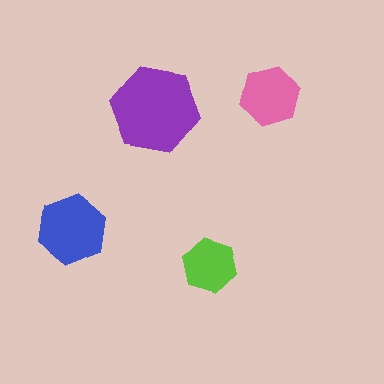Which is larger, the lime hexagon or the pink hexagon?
The pink one.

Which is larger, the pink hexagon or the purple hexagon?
The purple one.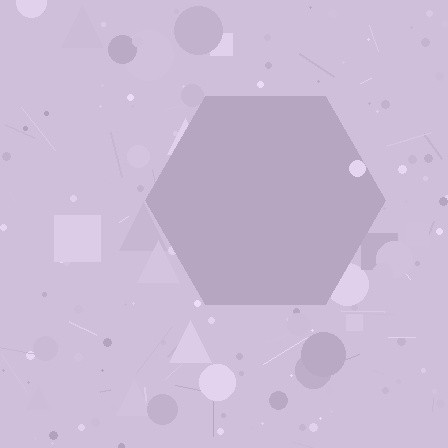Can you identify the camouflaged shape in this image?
The camouflaged shape is a hexagon.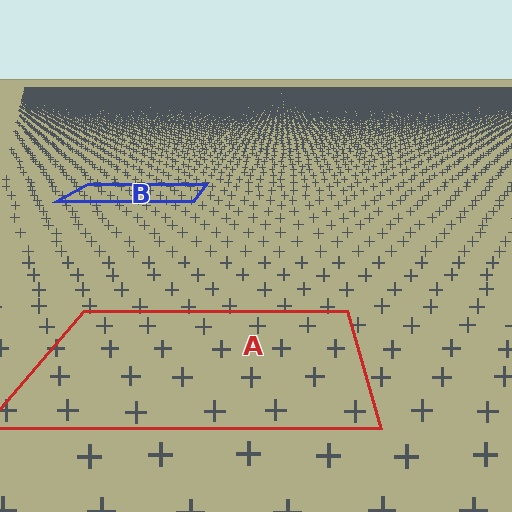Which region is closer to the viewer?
Region A is closer. The texture elements there are larger and more spread out.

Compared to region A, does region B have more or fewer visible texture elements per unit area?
Region B has more texture elements per unit area — they are packed more densely because it is farther away.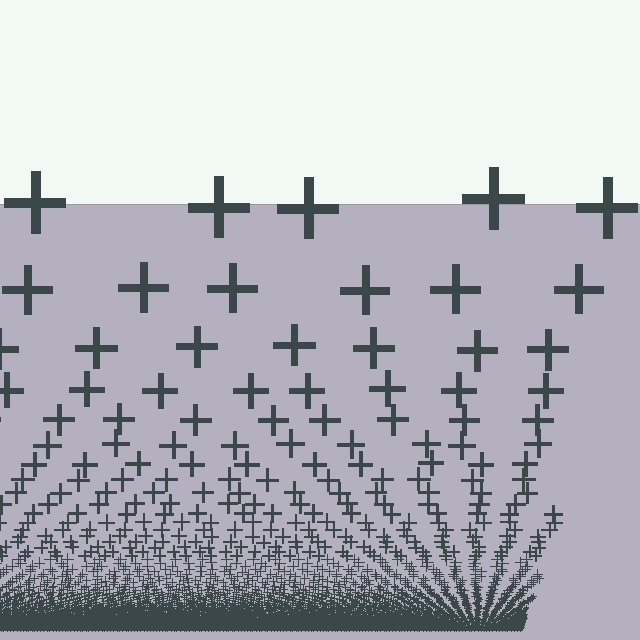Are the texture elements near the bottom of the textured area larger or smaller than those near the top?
Smaller. The gradient is inverted — elements near the bottom are smaller and denser.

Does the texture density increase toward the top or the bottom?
Density increases toward the bottom.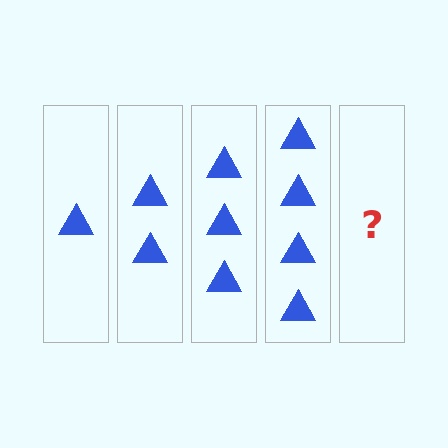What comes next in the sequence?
The next element should be 5 triangles.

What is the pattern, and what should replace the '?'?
The pattern is that each step adds one more triangle. The '?' should be 5 triangles.